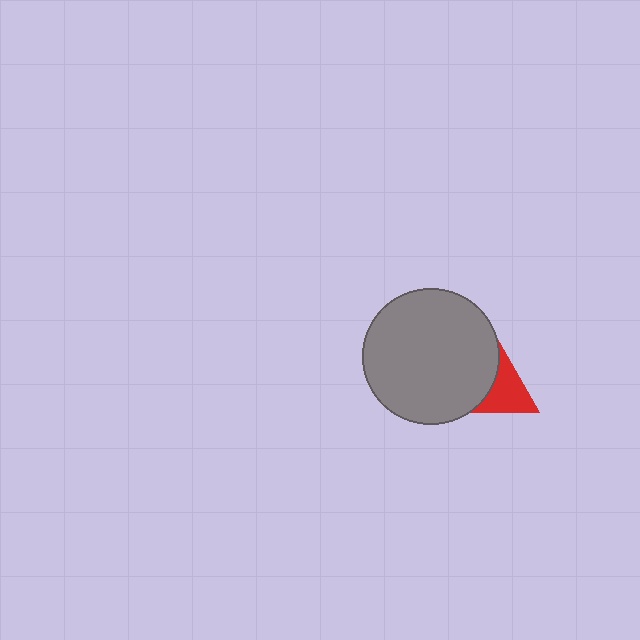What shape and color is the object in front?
The object in front is a gray circle.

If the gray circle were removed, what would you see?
You would see the complete red triangle.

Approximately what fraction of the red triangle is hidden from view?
Roughly 66% of the red triangle is hidden behind the gray circle.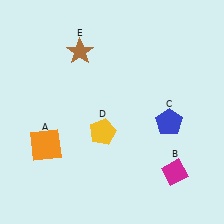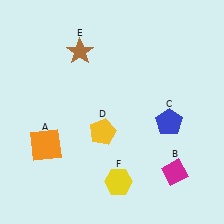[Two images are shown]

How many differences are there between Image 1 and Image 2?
There is 1 difference between the two images.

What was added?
A yellow hexagon (F) was added in Image 2.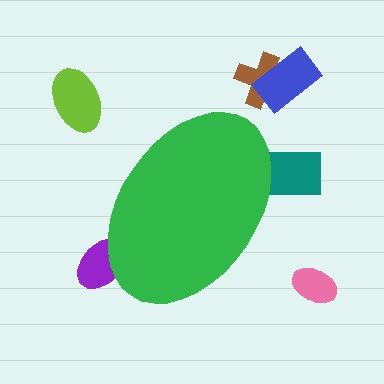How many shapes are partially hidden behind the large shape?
2 shapes are partially hidden.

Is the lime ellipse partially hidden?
No, the lime ellipse is fully visible.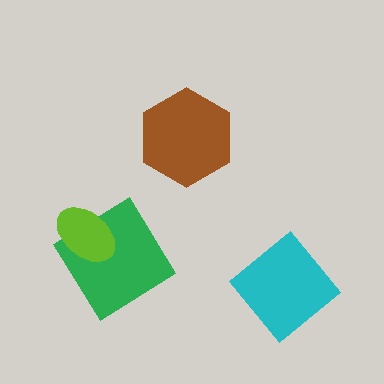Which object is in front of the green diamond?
The lime ellipse is in front of the green diamond.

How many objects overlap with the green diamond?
1 object overlaps with the green diamond.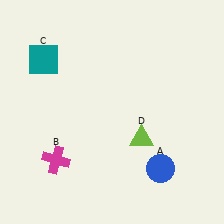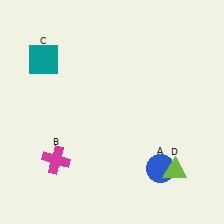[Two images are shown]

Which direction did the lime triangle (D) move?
The lime triangle (D) moved right.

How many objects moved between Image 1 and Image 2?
1 object moved between the two images.